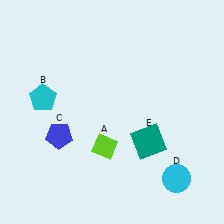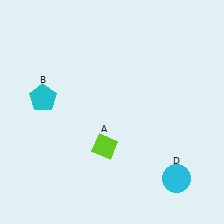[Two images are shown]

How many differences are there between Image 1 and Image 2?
There are 2 differences between the two images.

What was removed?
The blue pentagon (C), the teal square (E) were removed in Image 2.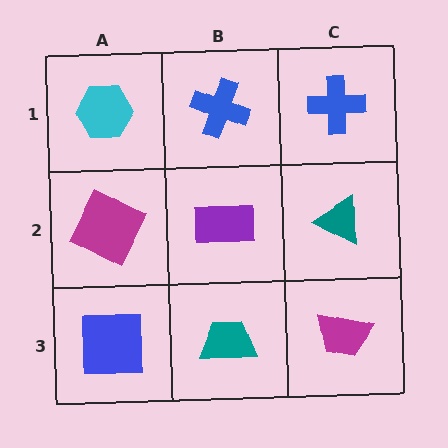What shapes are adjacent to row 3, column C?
A teal triangle (row 2, column C), a teal trapezoid (row 3, column B).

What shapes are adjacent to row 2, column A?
A cyan hexagon (row 1, column A), a blue square (row 3, column A), a purple rectangle (row 2, column B).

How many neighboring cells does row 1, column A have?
2.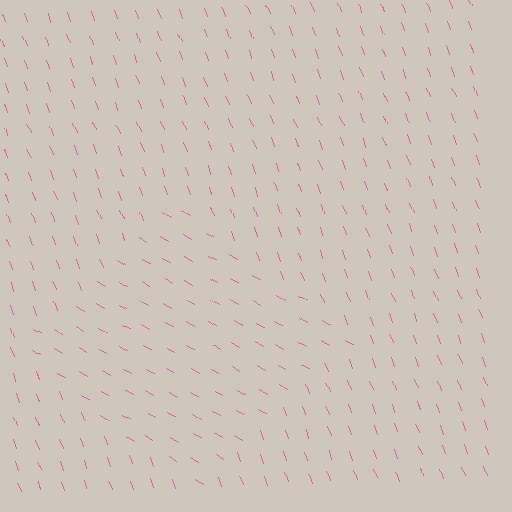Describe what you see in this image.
The image is filled with small pink line segments. A diamond region in the image has lines oriented differently from the surrounding lines, creating a visible texture boundary.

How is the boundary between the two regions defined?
The boundary is defined purely by a change in line orientation (approximately 40 degrees difference). All lines are the same color and thickness.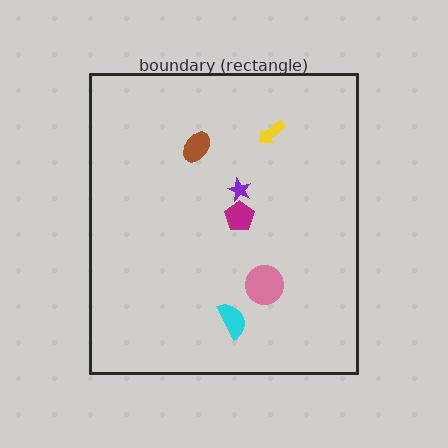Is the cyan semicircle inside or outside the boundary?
Inside.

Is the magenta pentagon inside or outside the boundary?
Inside.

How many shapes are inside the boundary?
6 inside, 0 outside.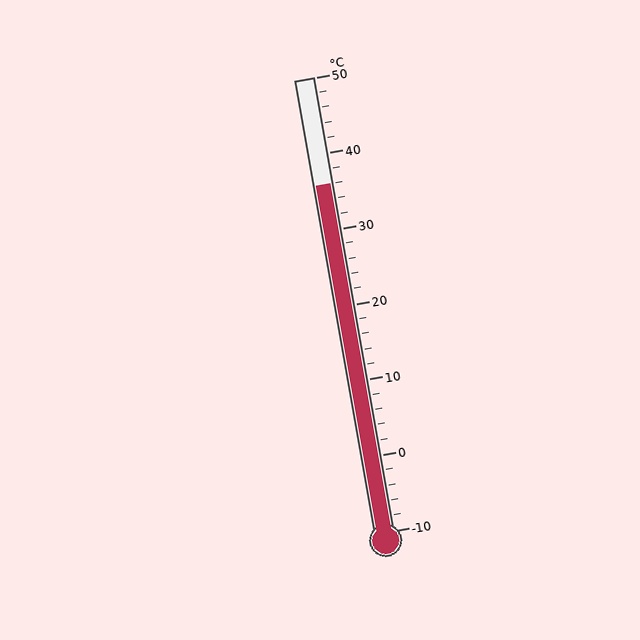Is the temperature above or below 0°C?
The temperature is above 0°C.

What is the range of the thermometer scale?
The thermometer scale ranges from -10°C to 50°C.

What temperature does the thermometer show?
The thermometer shows approximately 36°C.